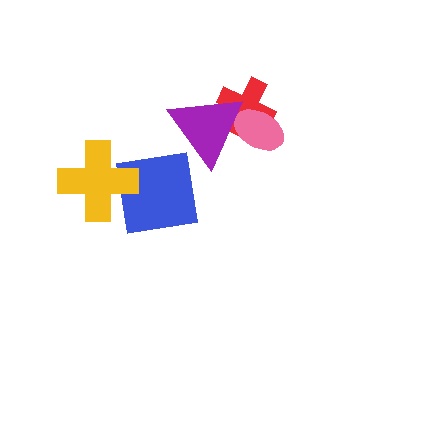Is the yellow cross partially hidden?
No, no other shape covers it.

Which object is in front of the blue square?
The yellow cross is in front of the blue square.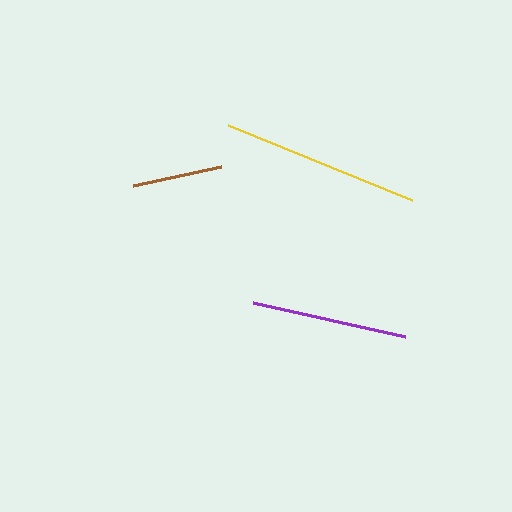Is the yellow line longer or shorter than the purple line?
The yellow line is longer than the purple line.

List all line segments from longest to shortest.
From longest to shortest: yellow, purple, brown.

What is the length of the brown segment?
The brown segment is approximately 90 pixels long.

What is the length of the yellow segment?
The yellow segment is approximately 198 pixels long.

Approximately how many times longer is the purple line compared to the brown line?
The purple line is approximately 1.7 times the length of the brown line.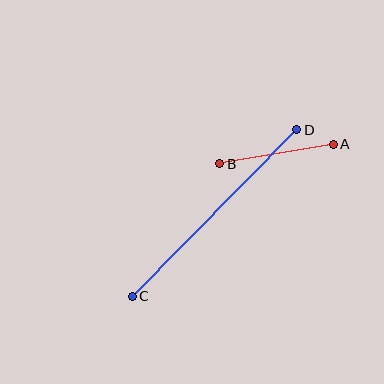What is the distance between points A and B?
The distance is approximately 115 pixels.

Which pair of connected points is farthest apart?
Points C and D are farthest apart.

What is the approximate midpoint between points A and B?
The midpoint is at approximately (276, 154) pixels.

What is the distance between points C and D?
The distance is approximately 234 pixels.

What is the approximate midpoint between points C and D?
The midpoint is at approximately (214, 213) pixels.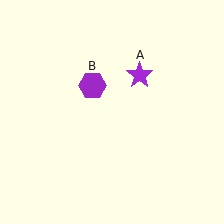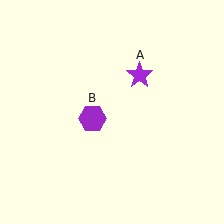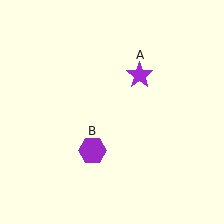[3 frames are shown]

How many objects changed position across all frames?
1 object changed position: purple hexagon (object B).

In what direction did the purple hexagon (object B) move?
The purple hexagon (object B) moved down.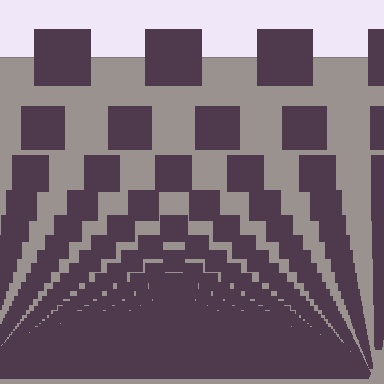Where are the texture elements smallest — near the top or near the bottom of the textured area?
Near the bottom.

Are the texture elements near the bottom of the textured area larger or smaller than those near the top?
Smaller. The gradient is inverted — elements near the bottom are smaller and denser.